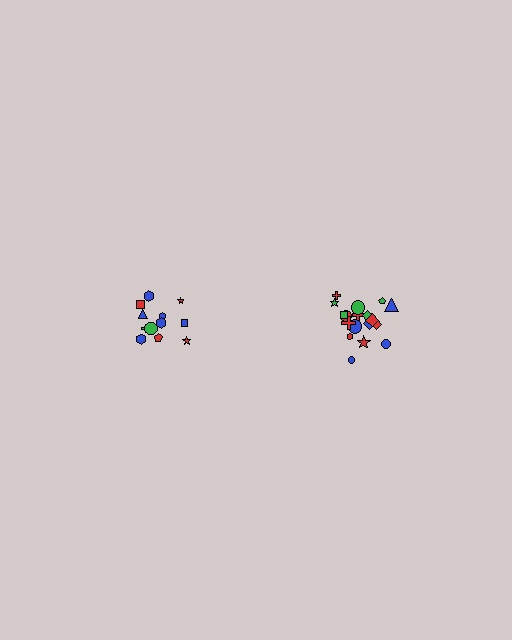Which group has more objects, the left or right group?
The right group.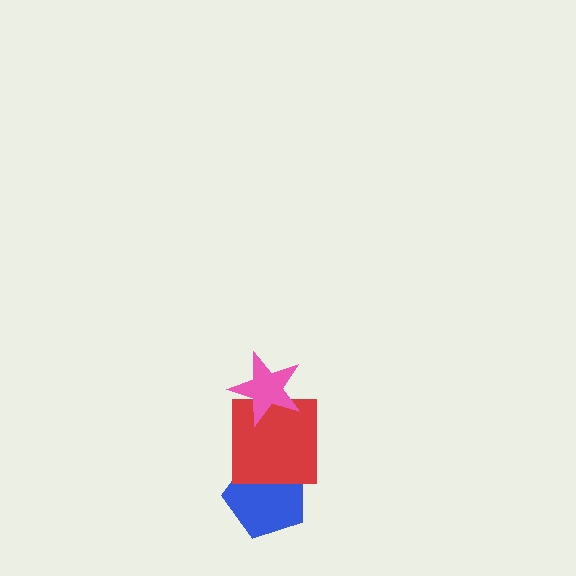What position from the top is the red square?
The red square is 2nd from the top.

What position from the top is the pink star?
The pink star is 1st from the top.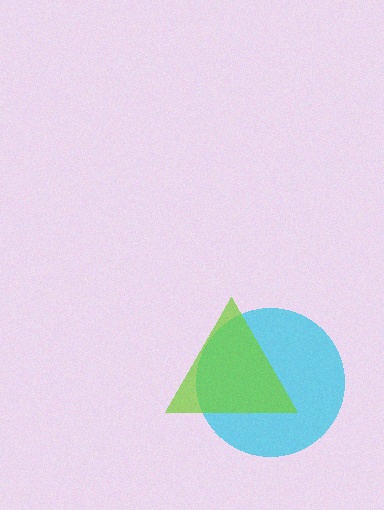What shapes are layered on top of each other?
The layered shapes are: a cyan circle, a lime triangle.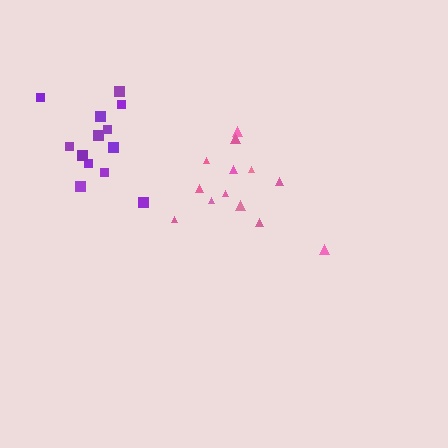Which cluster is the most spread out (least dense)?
Purple.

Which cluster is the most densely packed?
Pink.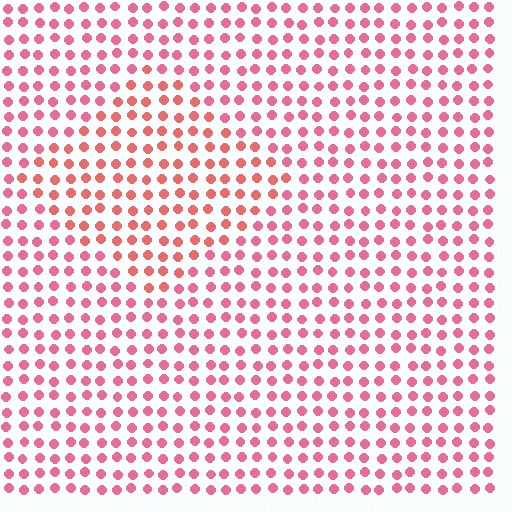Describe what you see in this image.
The image is filled with small pink elements in a uniform arrangement. A diamond-shaped region is visible where the elements are tinted to a slightly different hue, forming a subtle color boundary.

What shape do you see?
I see a diamond.